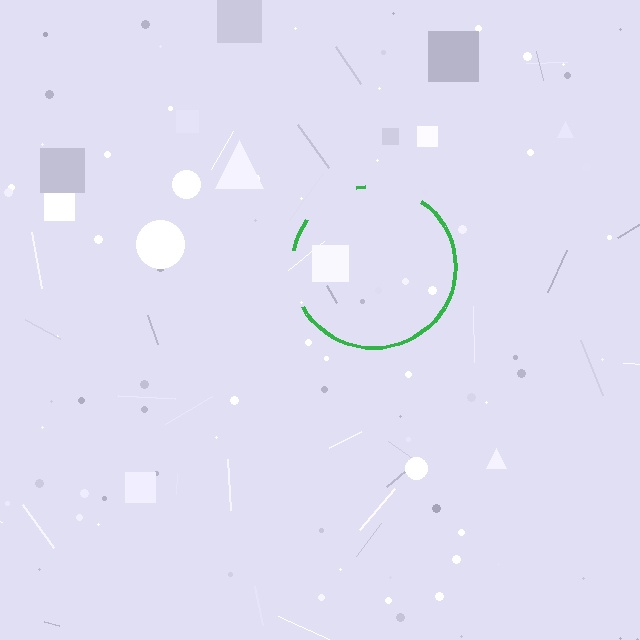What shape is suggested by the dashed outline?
The dashed outline suggests a circle.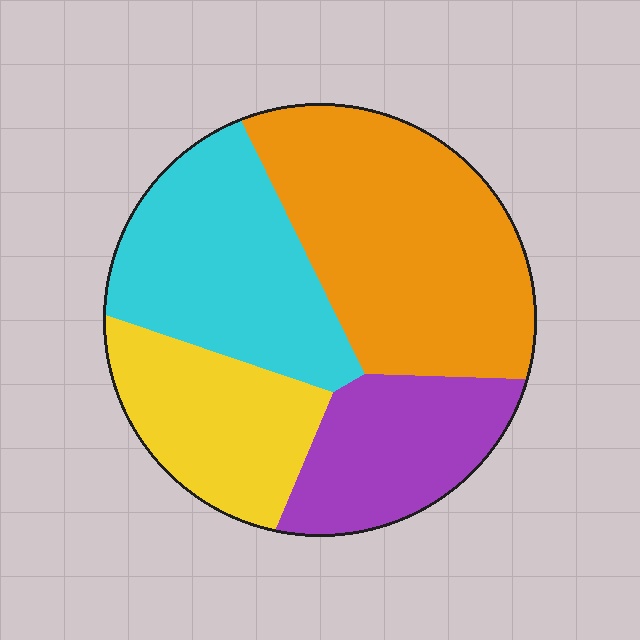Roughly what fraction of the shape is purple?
Purple takes up about one sixth (1/6) of the shape.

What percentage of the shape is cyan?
Cyan covers roughly 25% of the shape.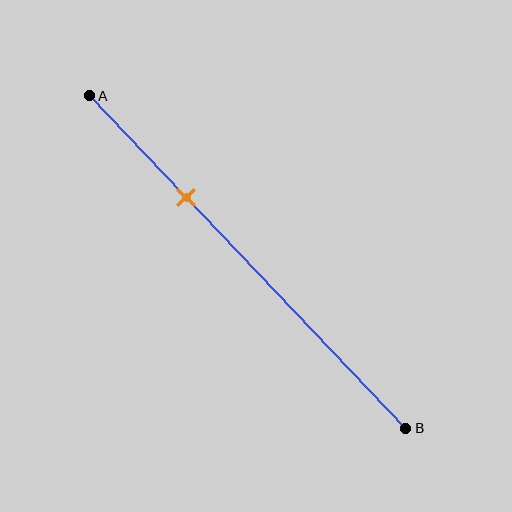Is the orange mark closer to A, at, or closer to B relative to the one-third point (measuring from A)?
The orange mark is approximately at the one-third point of segment AB.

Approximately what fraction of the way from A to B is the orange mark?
The orange mark is approximately 30% of the way from A to B.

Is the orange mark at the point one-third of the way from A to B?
Yes, the mark is approximately at the one-third point.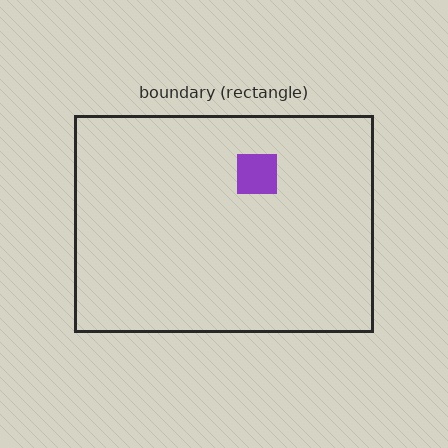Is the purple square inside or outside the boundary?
Inside.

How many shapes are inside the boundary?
1 inside, 0 outside.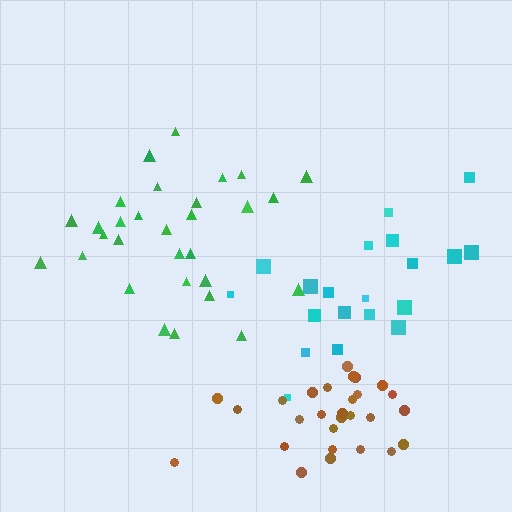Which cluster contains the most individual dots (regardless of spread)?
Green (30).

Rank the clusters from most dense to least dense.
brown, green, cyan.